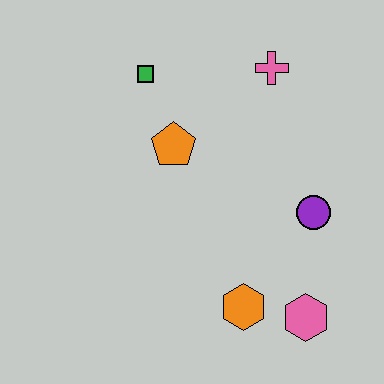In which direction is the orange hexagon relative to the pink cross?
The orange hexagon is below the pink cross.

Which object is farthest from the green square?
The pink hexagon is farthest from the green square.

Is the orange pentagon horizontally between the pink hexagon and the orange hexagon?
No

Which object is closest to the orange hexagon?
The pink hexagon is closest to the orange hexagon.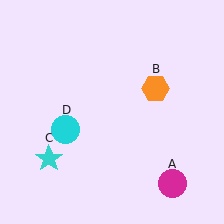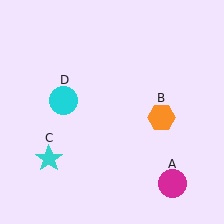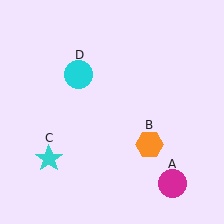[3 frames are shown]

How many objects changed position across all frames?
2 objects changed position: orange hexagon (object B), cyan circle (object D).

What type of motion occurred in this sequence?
The orange hexagon (object B), cyan circle (object D) rotated clockwise around the center of the scene.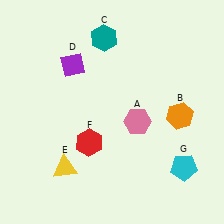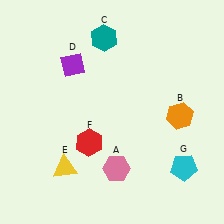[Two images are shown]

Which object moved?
The pink hexagon (A) moved down.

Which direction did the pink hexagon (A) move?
The pink hexagon (A) moved down.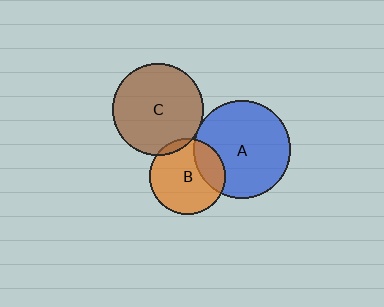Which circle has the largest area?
Circle A (blue).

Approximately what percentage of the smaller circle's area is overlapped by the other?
Approximately 5%.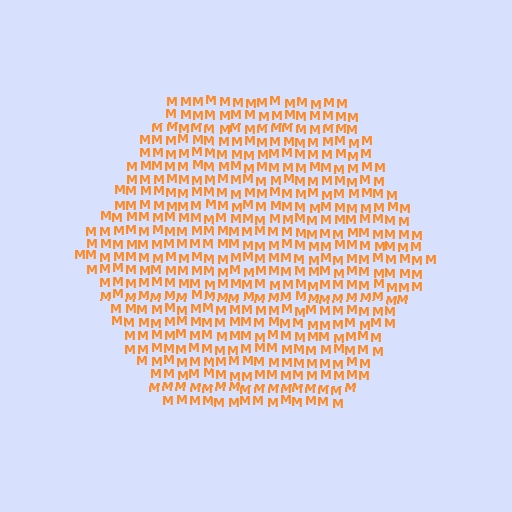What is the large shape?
The large shape is a hexagon.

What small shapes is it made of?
It is made of small letter M's.